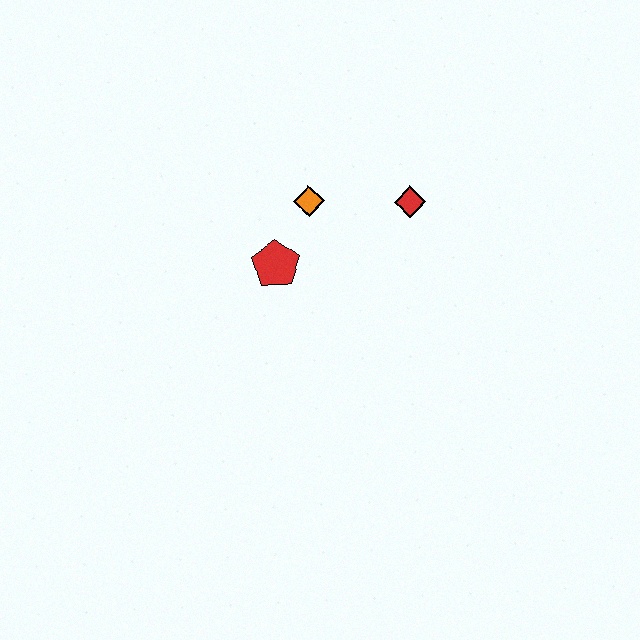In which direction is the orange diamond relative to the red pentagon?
The orange diamond is above the red pentagon.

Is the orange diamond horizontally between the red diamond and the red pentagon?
Yes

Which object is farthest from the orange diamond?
The red diamond is farthest from the orange diamond.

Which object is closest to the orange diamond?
The red pentagon is closest to the orange diamond.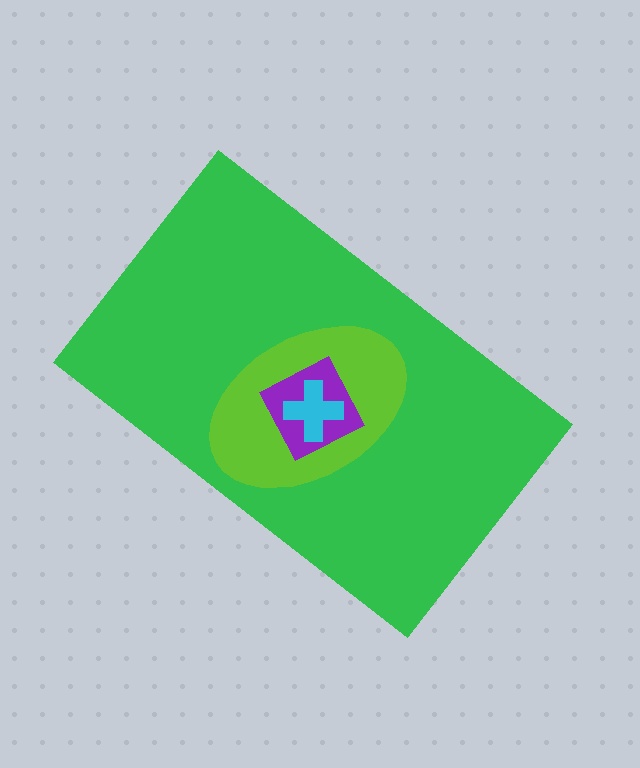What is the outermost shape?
The green rectangle.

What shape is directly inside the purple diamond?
The cyan cross.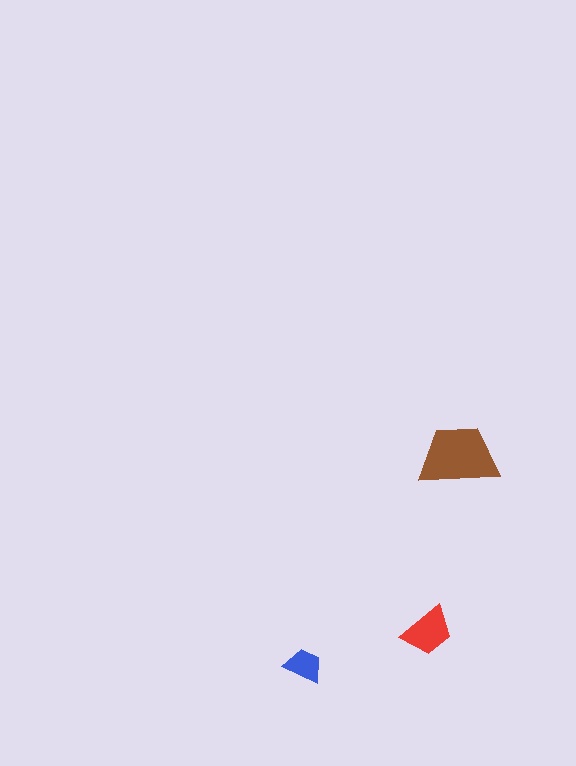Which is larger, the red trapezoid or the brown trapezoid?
The brown one.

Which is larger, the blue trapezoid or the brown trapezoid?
The brown one.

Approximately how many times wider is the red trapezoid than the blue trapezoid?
About 1.5 times wider.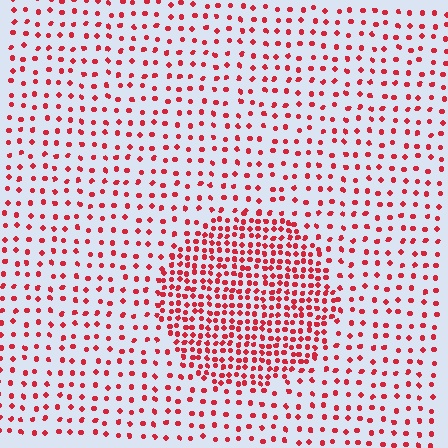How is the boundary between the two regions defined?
The boundary is defined by a change in element density (approximately 2.4x ratio). All elements are the same color, size, and shape.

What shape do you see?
I see a circle.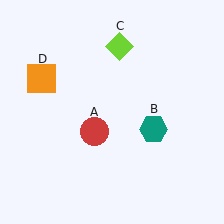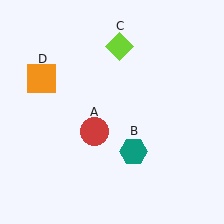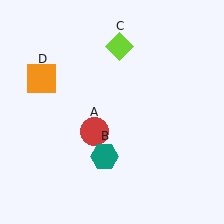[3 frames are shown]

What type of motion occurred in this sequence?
The teal hexagon (object B) rotated clockwise around the center of the scene.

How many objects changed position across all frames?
1 object changed position: teal hexagon (object B).